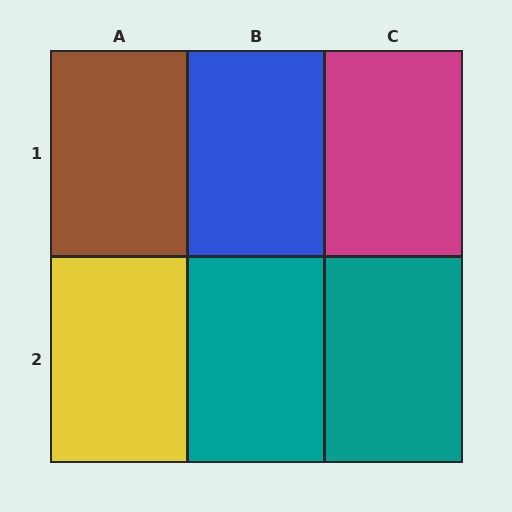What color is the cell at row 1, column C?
Magenta.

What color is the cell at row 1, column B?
Blue.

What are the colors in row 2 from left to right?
Yellow, teal, teal.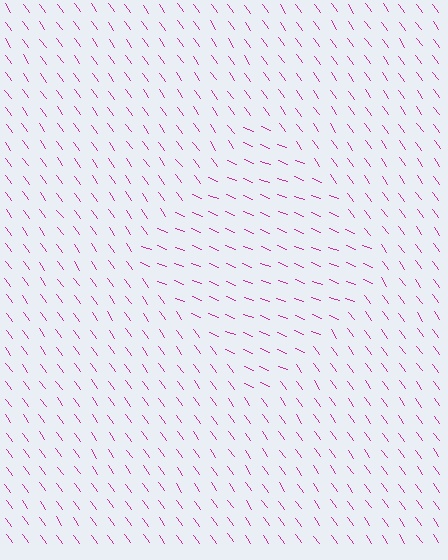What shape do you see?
I see a diamond.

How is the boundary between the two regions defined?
The boundary is defined purely by a change in line orientation (approximately 33 degrees difference). All lines are the same color and thickness.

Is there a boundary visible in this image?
Yes, there is a texture boundary formed by a change in line orientation.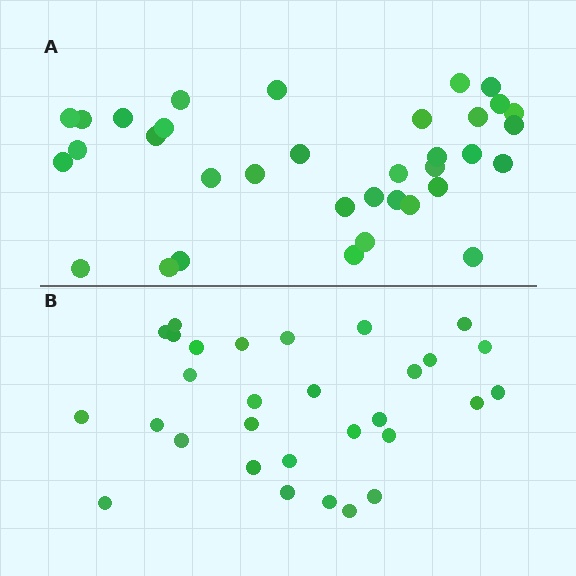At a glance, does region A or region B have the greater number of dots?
Region A (the top region) has more dots.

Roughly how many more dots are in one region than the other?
Region A has about 5 more dots than region B.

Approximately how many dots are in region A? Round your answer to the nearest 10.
About 40 dots. (The exact count is 35, which rounds to 40.)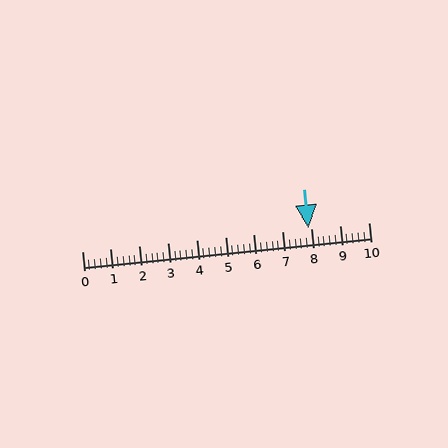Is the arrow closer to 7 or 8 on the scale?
The arrow is closer to 8.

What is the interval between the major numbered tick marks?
The major tick marks are spaced 1 units apart.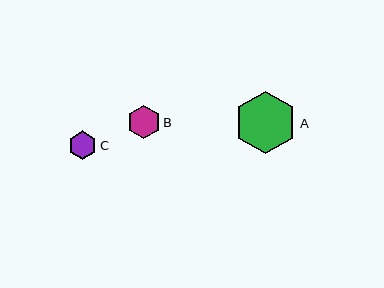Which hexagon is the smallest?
Hexagon C is the smallest with a size of approximately 28 pixels.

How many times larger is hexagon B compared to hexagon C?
Hexagon B is approximately 1.2 times the size of hexagon C.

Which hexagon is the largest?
Hexagon A is the largest with a size of approximately 63 pixels.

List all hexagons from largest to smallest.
From largest to smallest: A, B, C.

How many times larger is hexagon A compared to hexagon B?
Hexagon A is approximately 1.9 times the size of hexagon B.